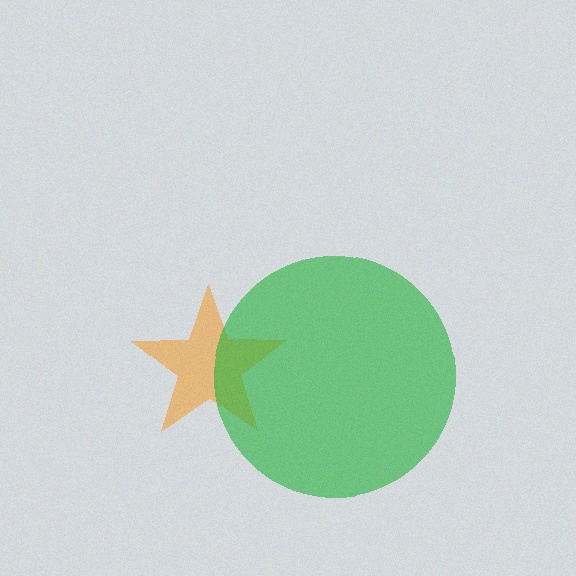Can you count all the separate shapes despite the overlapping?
Yes, there are 2 separate shapes.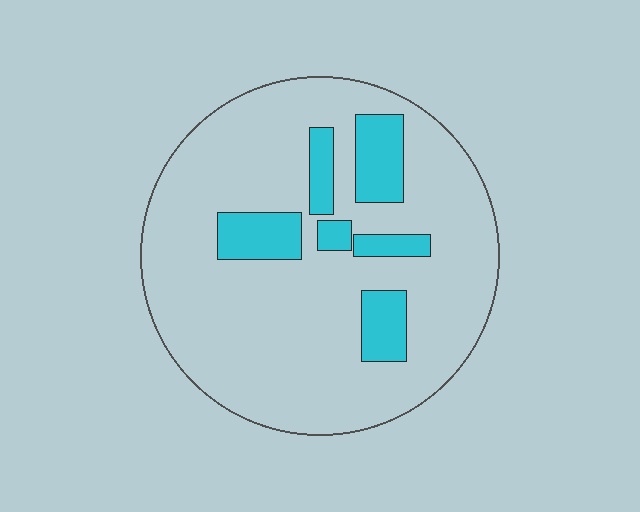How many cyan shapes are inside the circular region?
6.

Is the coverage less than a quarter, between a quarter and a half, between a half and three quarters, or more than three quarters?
Less than a quarter.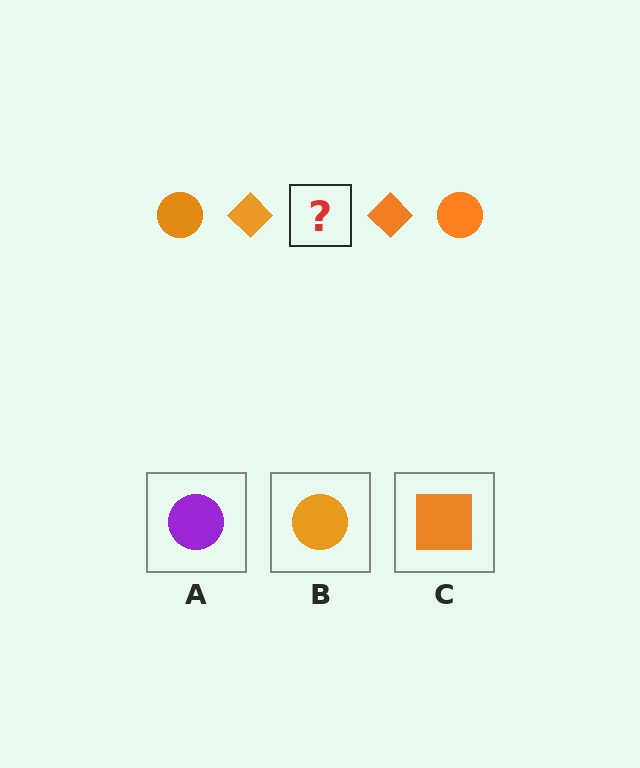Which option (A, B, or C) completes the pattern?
B.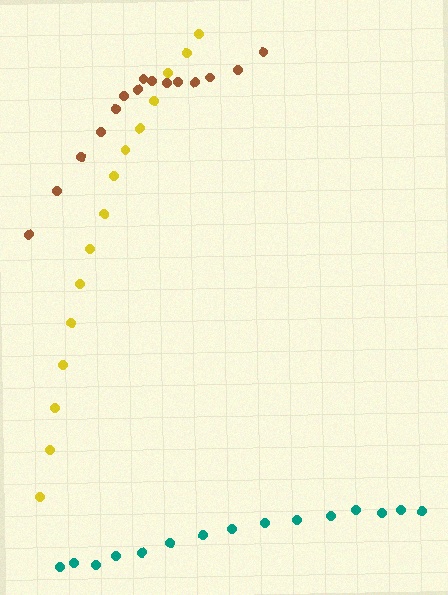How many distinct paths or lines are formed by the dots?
There are 3 distinct paths.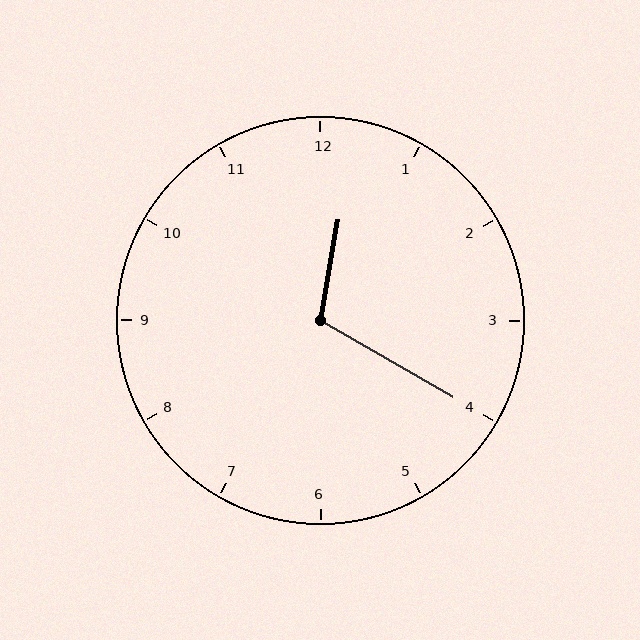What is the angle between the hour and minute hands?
Approximately 110 degrees.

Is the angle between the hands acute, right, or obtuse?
It is obtuse.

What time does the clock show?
12:20.